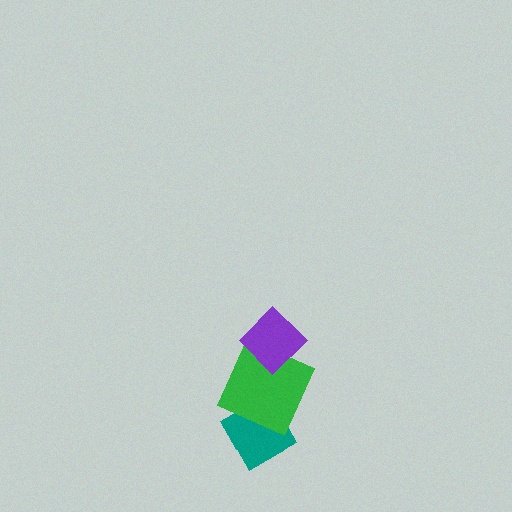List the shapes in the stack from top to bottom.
From top to bottom: the purple diamond, the green square, the teal diamond.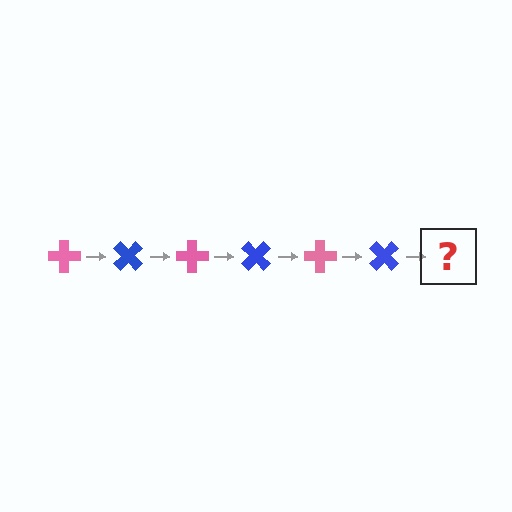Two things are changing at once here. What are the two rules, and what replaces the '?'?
The two rules are that it rotates 45 degrees each step and the color cycles through pink and blue. The '?' should be a pink cross, rotated 270 degrees from the start.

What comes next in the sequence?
The next element should be a pink cross, rotated 270 degrees from the start.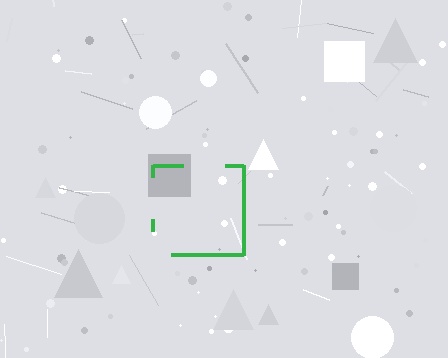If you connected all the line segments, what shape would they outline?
They would outline a square.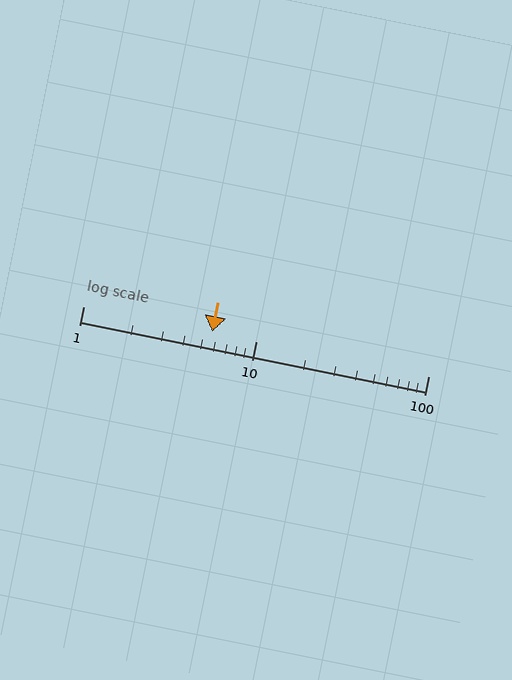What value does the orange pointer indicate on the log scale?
The pointer indicates approximately 5.6.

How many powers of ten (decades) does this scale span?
The scale spans 2 decades, from 1 to 100.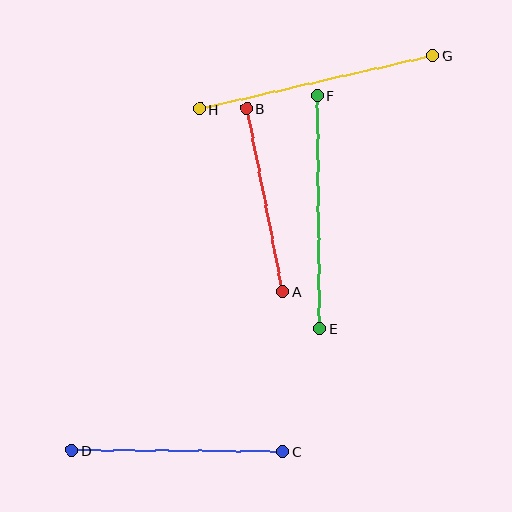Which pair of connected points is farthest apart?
Points G and H are farthest apart.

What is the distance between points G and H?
The distance is approximately 239 pixels.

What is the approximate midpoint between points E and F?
The midpoint is at approximately (318, 212) pixels.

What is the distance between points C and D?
The distance is approximately 211 pixels.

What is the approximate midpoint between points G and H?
The midpoint is at approximately (316, 82) pixels.